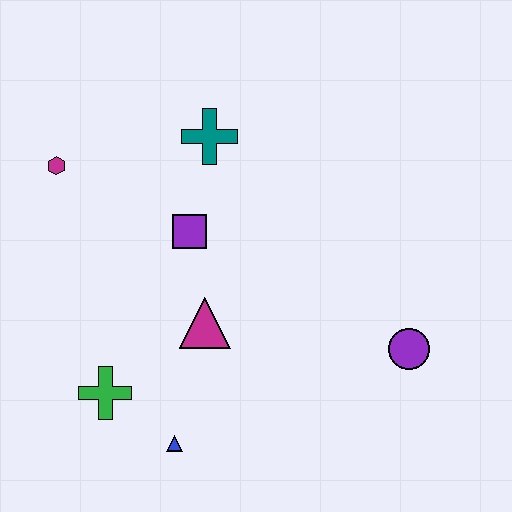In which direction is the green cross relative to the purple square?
The green cross is below the purple square.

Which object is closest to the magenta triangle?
The purple square is closest to the magenta triangle.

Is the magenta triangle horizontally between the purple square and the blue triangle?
No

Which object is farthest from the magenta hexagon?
The purple circle is farthest from the magenta hexagon.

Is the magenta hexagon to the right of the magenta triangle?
No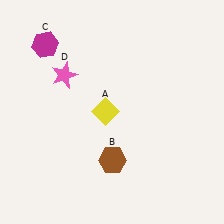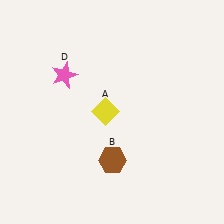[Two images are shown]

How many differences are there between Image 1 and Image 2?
There is 1 difference between the two images.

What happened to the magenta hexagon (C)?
The magenta hexagon (C) was removed in Image 2. It was in the top-left area of Image 1.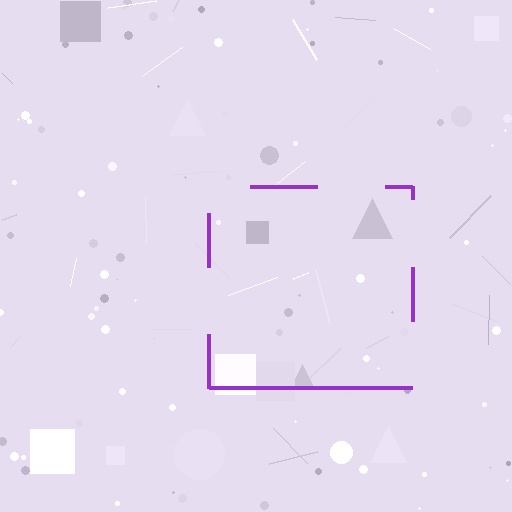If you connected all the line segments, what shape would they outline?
They would outline a square.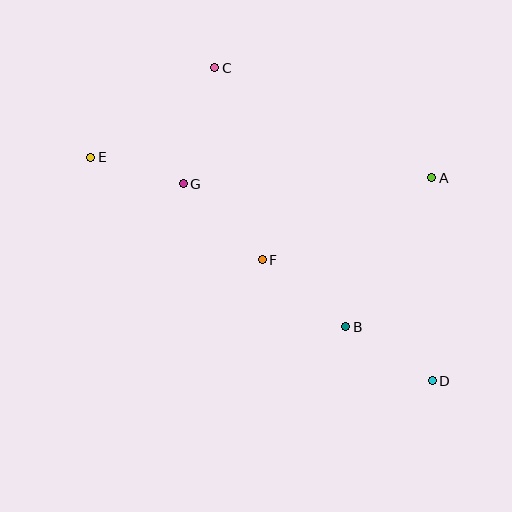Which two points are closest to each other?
Points E and G are closest to each other.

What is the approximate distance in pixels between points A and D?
The distance between A and D is approximately 203 pixels.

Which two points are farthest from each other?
Points D and E are farthest from each other.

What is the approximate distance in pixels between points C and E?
The distance between C and E is approximately 153 pixels.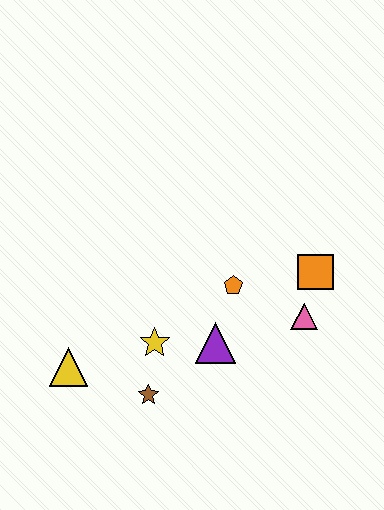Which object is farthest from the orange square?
The yellow triangle is farthest from the orange square.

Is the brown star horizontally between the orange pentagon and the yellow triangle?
Yes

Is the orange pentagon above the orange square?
No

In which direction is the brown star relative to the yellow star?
The brown star is below the yellow star.